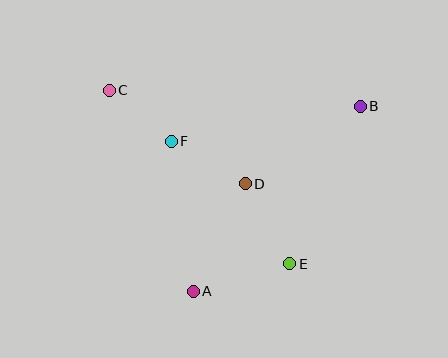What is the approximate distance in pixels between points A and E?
The distance between A and E is approximately 101 pixels.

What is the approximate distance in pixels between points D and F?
The distance between D and F is approximately 85 pixels.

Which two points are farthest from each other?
Points B and C are farthest from each other.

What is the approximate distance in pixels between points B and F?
The distance between B and F is approximately 192 pixels.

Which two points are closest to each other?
Points C and F are closest to each other.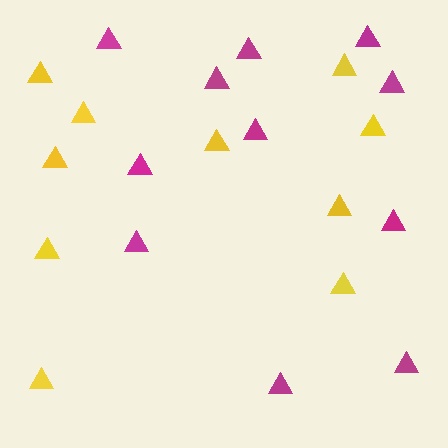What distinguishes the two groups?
There are 2 groups: one group of yellow triangles (10) and one group of magenta triangles (11).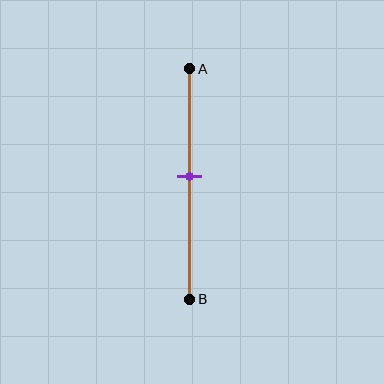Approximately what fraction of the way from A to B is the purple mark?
The purple mark is approximately 45% of the way from A to B.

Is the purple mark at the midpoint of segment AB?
No, the mark is at about 45% from A, not at the 50% midpoint.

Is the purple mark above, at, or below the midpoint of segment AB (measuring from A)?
The purple mark is above the midpoint of segment AB.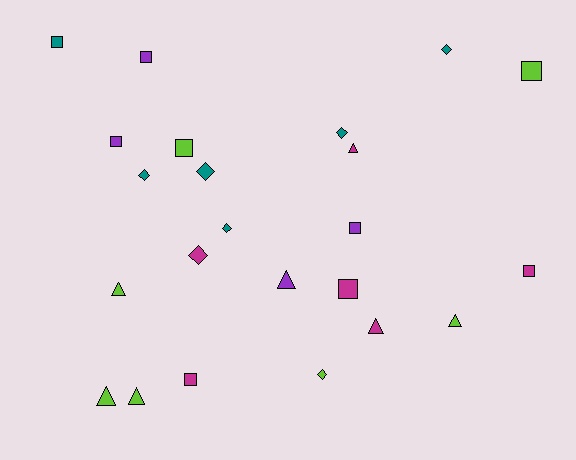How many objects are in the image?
There are 23 objects.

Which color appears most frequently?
Lime, with 7 objects.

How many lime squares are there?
There are 2 lime squares.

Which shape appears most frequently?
Square, with 9 objects.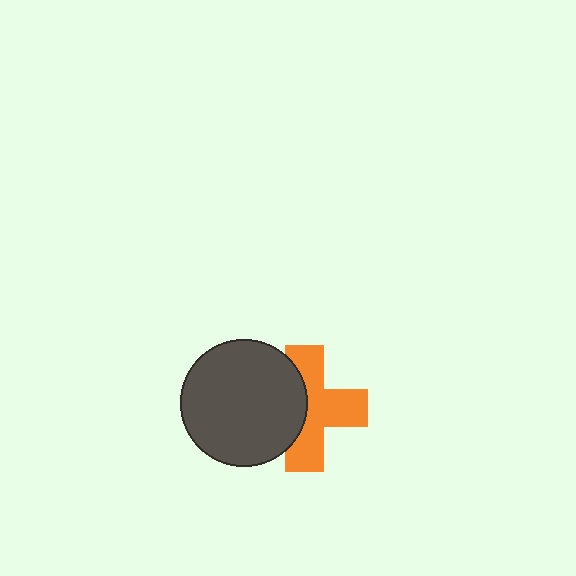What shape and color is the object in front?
The object in front is a dark gray circle.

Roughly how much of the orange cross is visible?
About half of it is visible (roughly 61%).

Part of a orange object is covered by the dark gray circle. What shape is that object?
It is a cross.